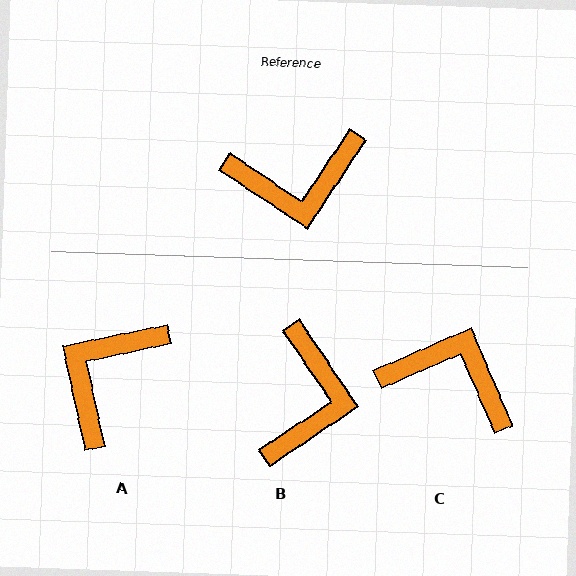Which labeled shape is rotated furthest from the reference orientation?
C, about 147 degrees away.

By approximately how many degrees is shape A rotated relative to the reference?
Approximately 134 degrees clockwise.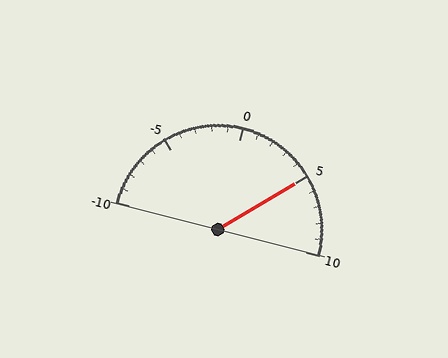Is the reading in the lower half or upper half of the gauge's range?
The reading is in the upper half of the range (-10 to 10).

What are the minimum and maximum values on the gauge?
The gauge ranges from -10 to 10.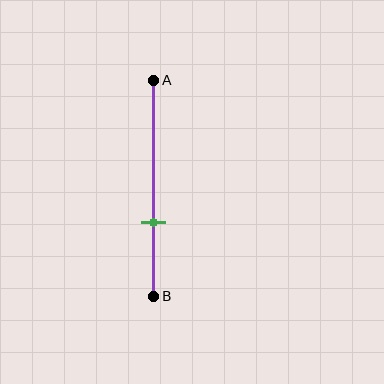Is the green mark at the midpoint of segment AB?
No, the mark is at about 65% from A, not at the 50% midpoint.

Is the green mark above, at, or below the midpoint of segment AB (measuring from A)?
The green mark is below the midpoint of segment AB.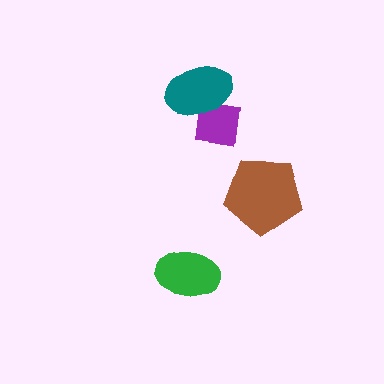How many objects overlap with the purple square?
1 object overlaps with the purple square.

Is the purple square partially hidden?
Yes, it is partially covered by another shape.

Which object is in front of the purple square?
The teal ellipse is in front of the purple square.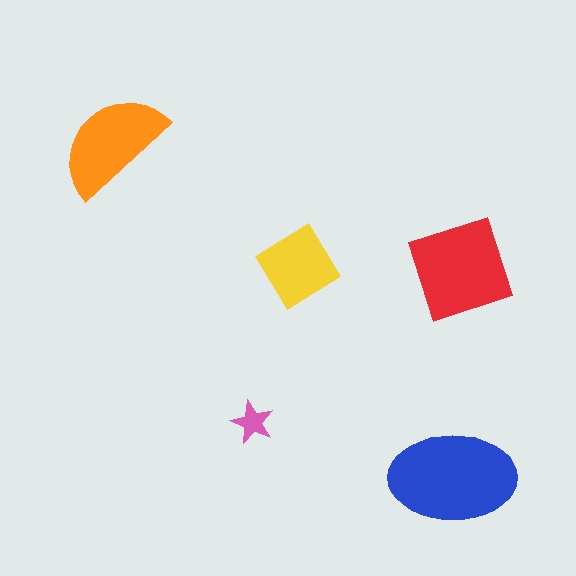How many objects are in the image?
There are 5 objects in the image.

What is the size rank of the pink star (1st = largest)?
5th.